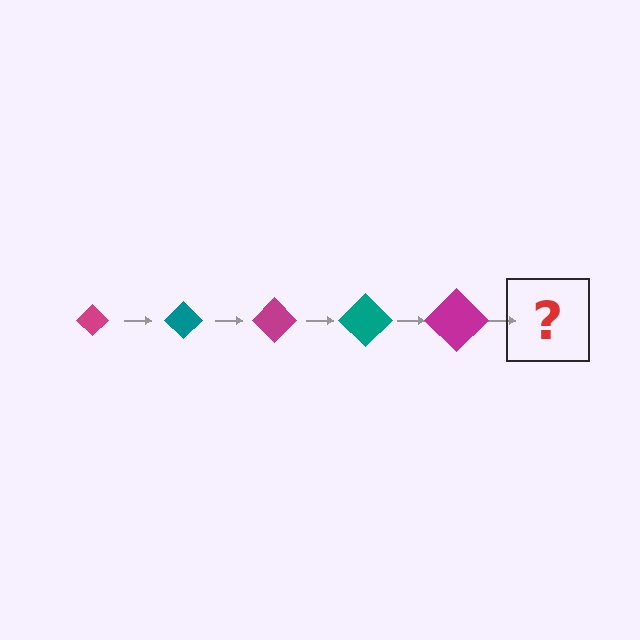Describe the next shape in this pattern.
It should be a teal diamond, larger than the previous one.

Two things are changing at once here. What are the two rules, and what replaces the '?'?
The two rules are that the diamond grows larger each step and the color cycles through magenta and teal. The '?' should be a teal diamond, larger than the previous one.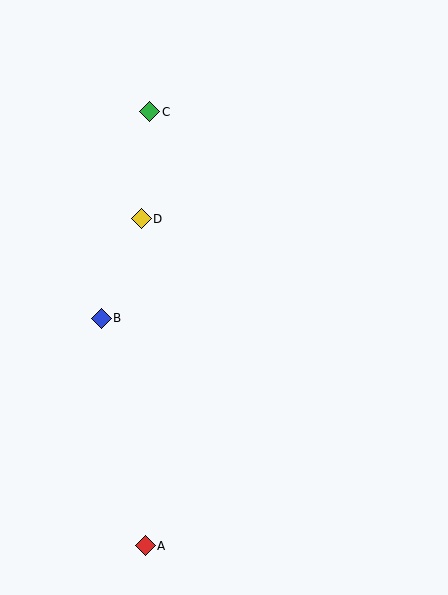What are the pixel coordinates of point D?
Point D is at (141, 219).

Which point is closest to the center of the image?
Point D at (141, 219) is closest to the center.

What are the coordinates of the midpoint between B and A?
The midpoint between B and A is at (123, 432).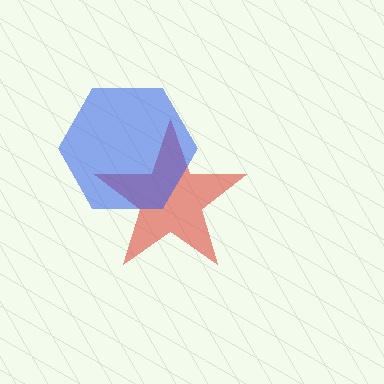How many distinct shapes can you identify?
There are 2 distinct shapes: a red star, a blue hexagon.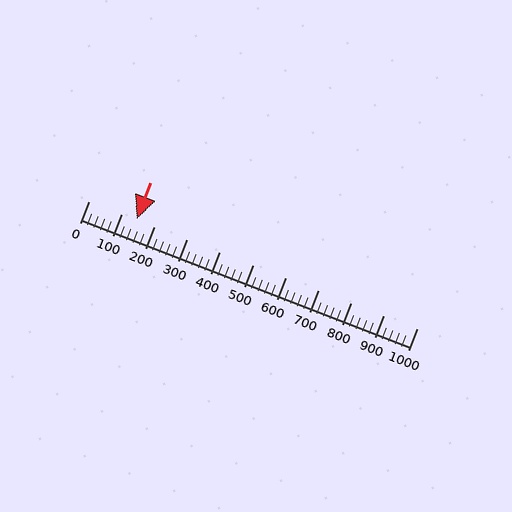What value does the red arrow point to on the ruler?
The red arrow points to approximately 147.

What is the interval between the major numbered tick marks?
The major tick marks are spaced 100 units apart.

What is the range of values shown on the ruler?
The ruler shows values from 0 to 1000.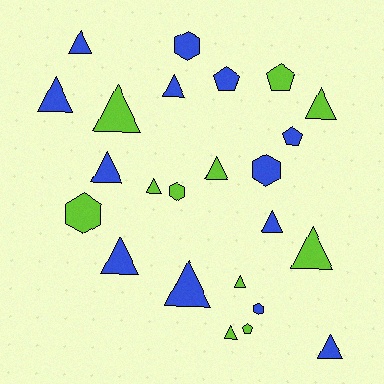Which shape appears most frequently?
Triangle, with 15 objects.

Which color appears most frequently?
Blue, with 13 objects.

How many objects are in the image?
There are 24 objects.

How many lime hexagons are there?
There are 2 lime hexagons.